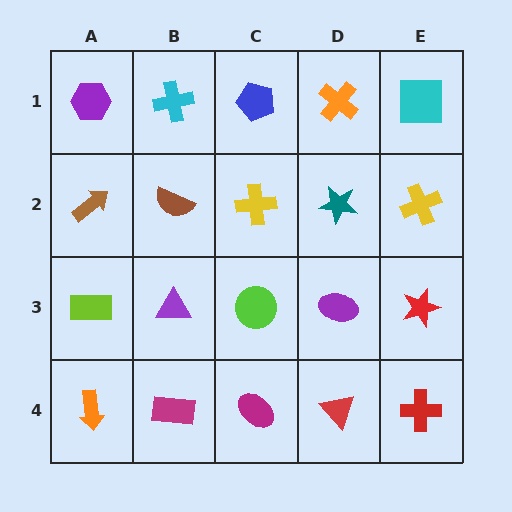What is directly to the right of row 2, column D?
A yellow cross.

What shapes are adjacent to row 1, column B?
A brown semicircle (row 2, column B), a purple hexagon (row 1, column A), a blue pentagon (row 1, column C).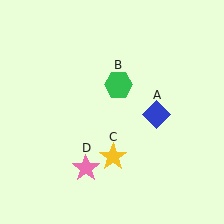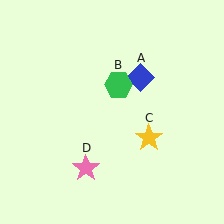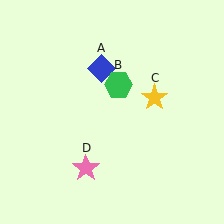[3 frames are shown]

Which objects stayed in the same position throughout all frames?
Green hexagon (object B) and pink star (object D) remained stationary.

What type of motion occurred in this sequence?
The blue diamond (object A), yellow star (object C) rotated counterclockwise around the center of the scene.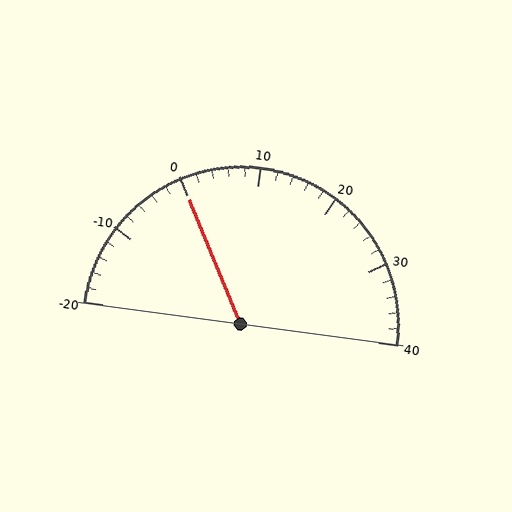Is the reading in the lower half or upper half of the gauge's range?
The reading is in the lower half of the range (-20 to 40).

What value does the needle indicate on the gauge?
The needle indicates approximately 0.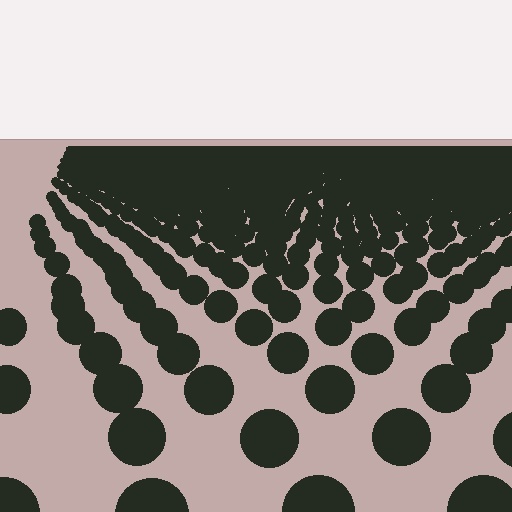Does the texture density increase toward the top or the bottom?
Density increases toward the top.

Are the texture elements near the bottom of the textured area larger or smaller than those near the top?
Larger. Near the bottom, elements are closer to the viewer and appear at a bigger on-screen size.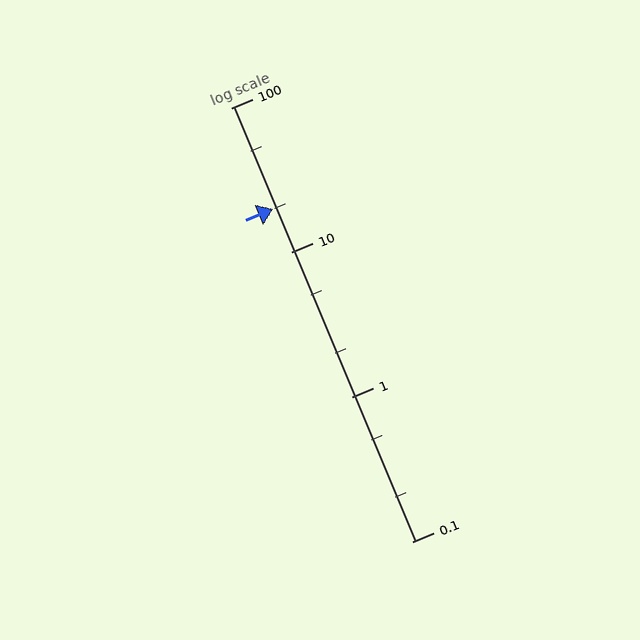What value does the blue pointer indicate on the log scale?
The pointer indicates approximately 20.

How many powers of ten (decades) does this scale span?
The scale spans 3 decades, from 0.1 to 100.